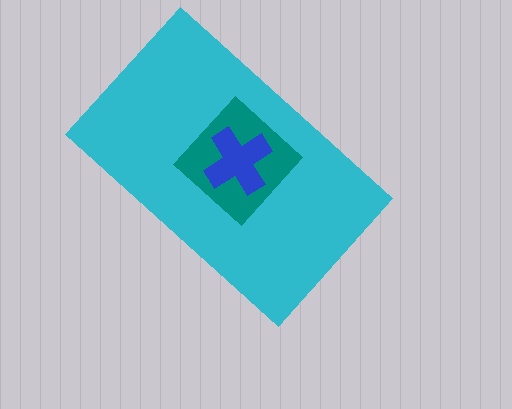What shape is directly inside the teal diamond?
The blue cross.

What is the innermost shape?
The blue cross.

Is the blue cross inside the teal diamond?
Yes.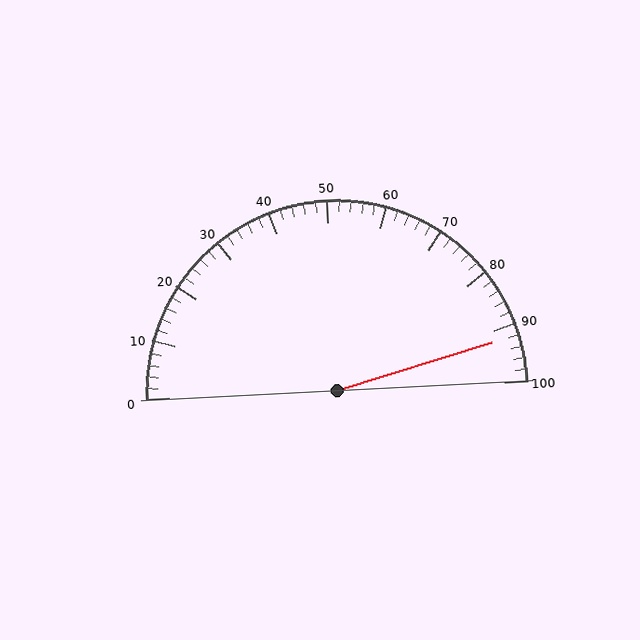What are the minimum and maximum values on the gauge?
The gauge ranges from 0 to 100.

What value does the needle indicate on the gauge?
The needle indicates approximately 92.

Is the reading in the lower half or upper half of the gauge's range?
The reading is in the upper half of the range (0 to 100).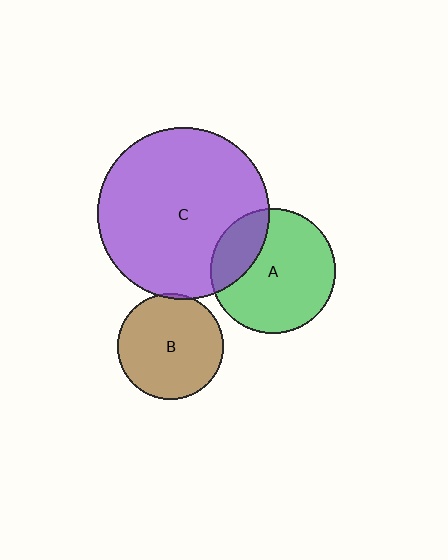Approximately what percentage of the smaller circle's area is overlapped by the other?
Approximately 25%.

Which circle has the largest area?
Circle C (purple).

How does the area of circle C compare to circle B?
Approximately 2.6 times.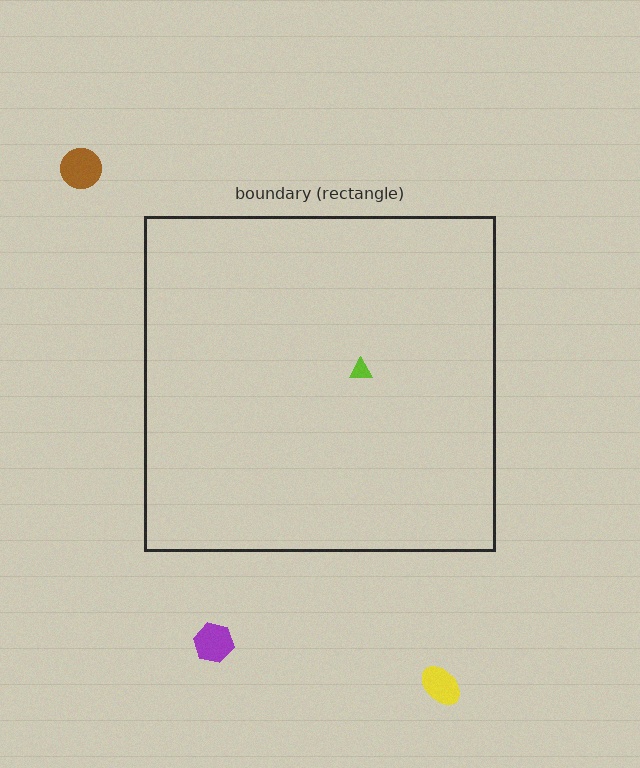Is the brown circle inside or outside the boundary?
Outside.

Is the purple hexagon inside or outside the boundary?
Outside.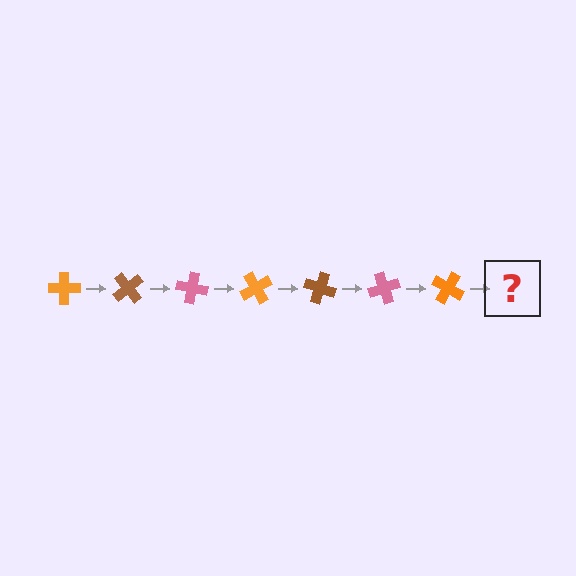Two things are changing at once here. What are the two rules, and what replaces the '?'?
The two rules are that it rotates 50 degrees each step and the color cycles through orange, brown, and pink. The '?' should be a brown cross, rotated 350 degrees from the start.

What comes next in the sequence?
The next element should be a brown cross, rotated 350 degrees from the start.